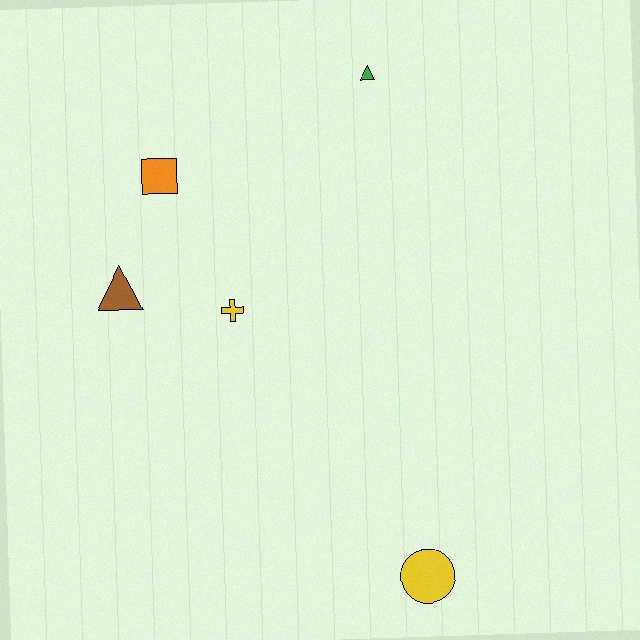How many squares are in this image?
There is 1 square.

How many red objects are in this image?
There are no red objects.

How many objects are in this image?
There are 5 objects.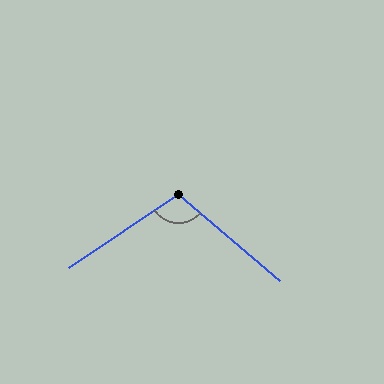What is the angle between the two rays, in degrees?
Approximately 105 degrees.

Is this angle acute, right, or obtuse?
It is obtuse.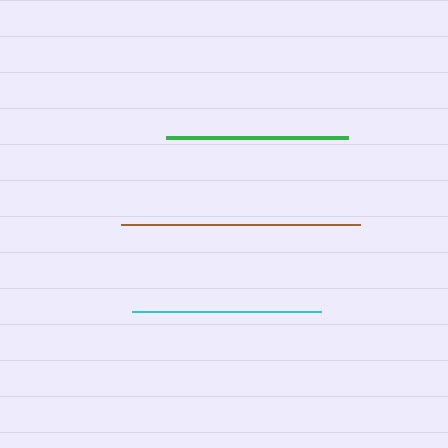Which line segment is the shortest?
The green line is the shortest at approximately 182 pixels.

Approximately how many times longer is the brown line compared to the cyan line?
The brown line is approximately 1.3 times the length of the cyan line.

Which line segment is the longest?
The brown line is the longest at approximately 239 pixels.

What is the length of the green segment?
The green segment is approximately 182 pixels long.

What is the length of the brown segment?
The brown segment is approximately 239 pixels long.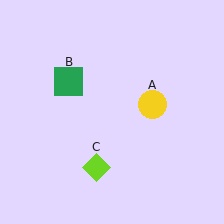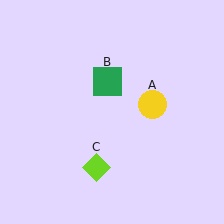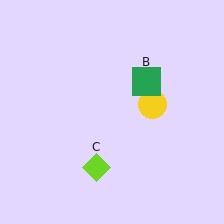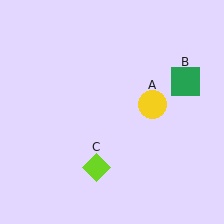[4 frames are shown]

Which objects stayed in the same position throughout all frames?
Yellow circle (object A) and lime diamond (object C) remained stationary.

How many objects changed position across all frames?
1 object changed position: green square (object B).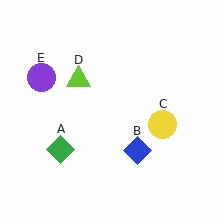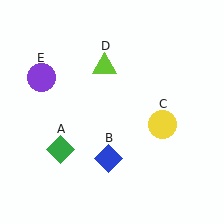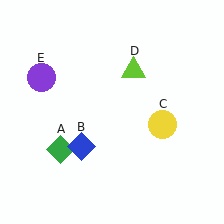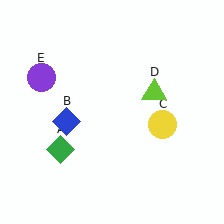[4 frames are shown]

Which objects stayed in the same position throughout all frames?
Green diamond (object A) and yellow circle (object C) and purple circle (object E) remained stationary.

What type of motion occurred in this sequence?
The blue diamond (object B), lime triangle (object D) rotated clockwise around the center of the scene.